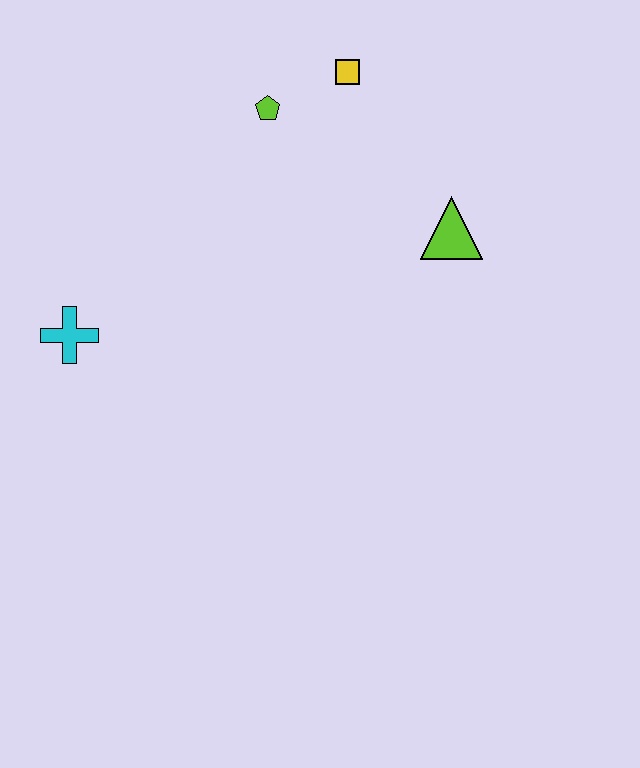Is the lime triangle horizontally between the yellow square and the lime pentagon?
No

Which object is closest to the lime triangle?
The yellow square is closest to the lime triangle.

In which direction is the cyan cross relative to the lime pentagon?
The cyan cross is below the lime pentagon.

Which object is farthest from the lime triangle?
The cyan cross is farthest from the lime triangle.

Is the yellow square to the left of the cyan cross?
No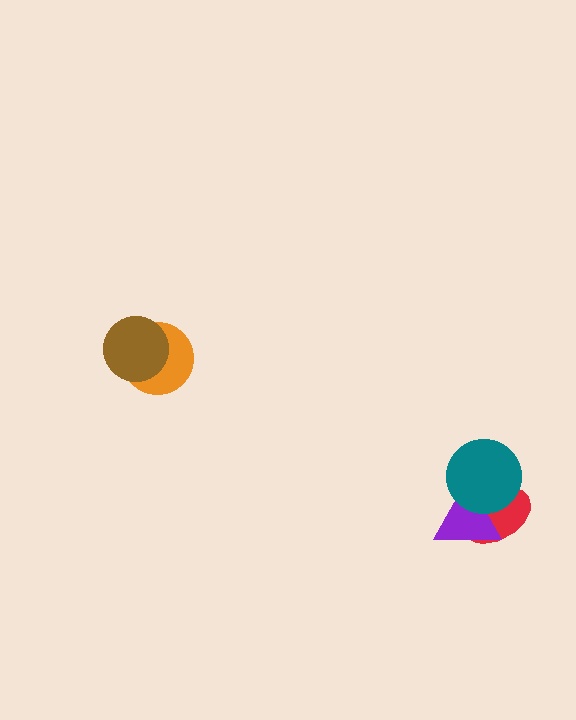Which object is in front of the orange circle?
The brown circle is in front of the orange circle.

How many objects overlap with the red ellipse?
2 objects overlap with the red ellipse.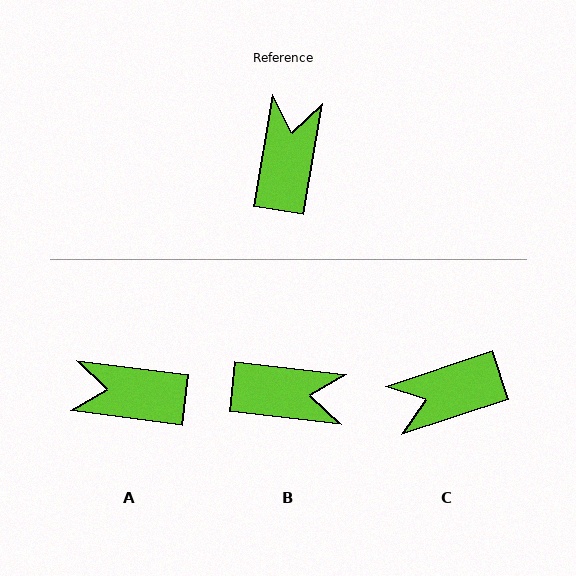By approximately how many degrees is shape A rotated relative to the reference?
Approximately 92 degrees counter-clockwise.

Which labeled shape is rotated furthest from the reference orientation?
C, about 118 degrees away.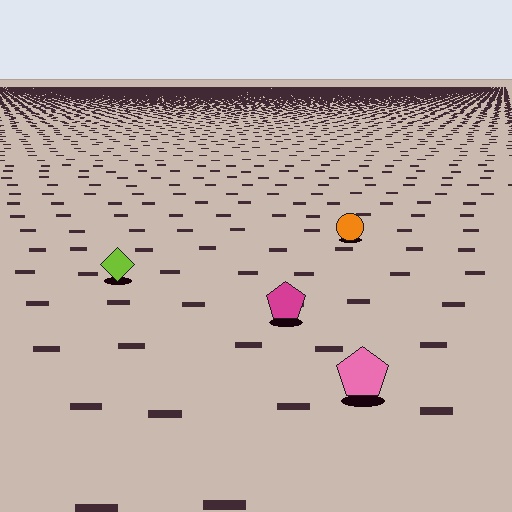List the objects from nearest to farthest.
From nearest to farthest: the pink pentagon, the magenta pentagon, the lime diamond, the orange circle.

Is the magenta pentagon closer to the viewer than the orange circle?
Yes. The magenta pentagon is closer — you can tell from the texture gradient: the ground texture is coarser near it.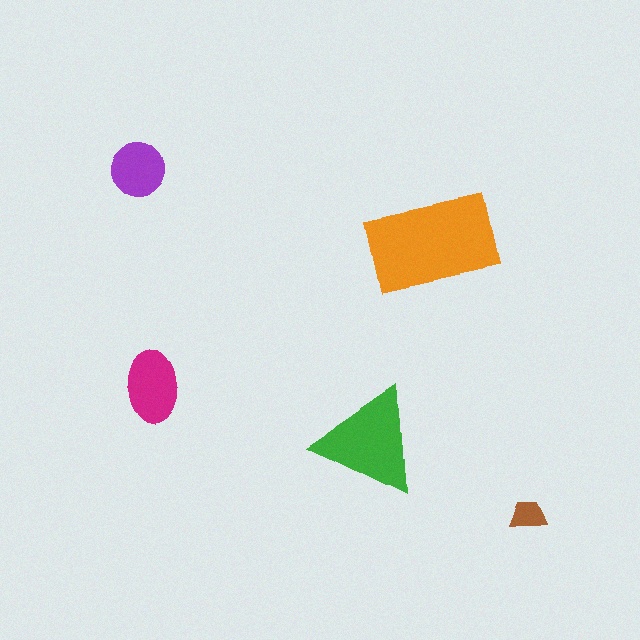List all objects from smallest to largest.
The brown trapezoid, the purple circle, the magenta ellipse, the green triangle, the orange rectangle.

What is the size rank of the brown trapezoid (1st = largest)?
5th.